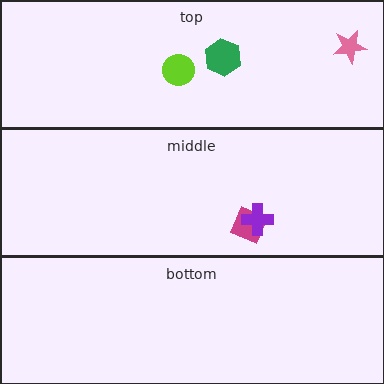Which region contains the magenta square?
The middle region.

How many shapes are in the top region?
3.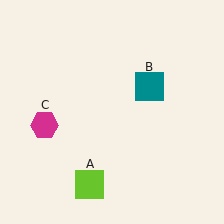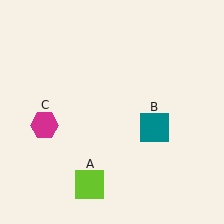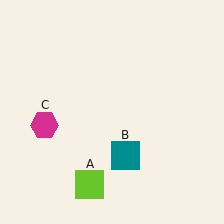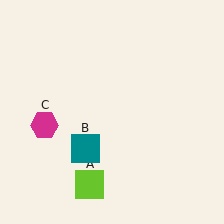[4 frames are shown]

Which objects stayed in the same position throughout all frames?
Lime square (object A) and magenta hexagon (object C) remained stationary.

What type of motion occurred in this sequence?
The teal square (object B) rotated clockwise around the center of the scene.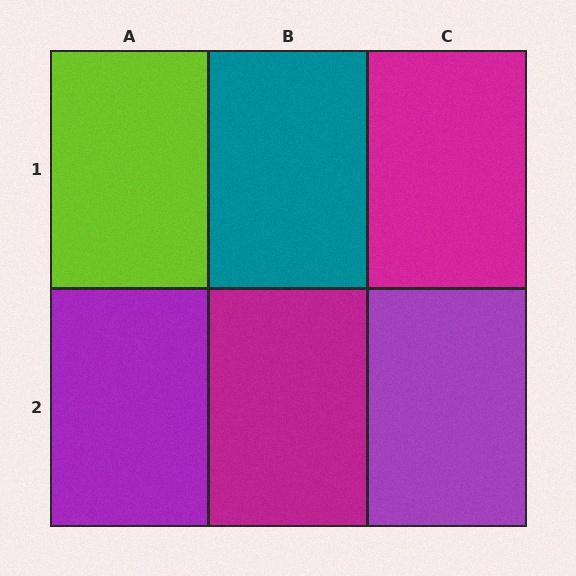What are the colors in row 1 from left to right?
Lime, teal, magenta.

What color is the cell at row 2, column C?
Purple.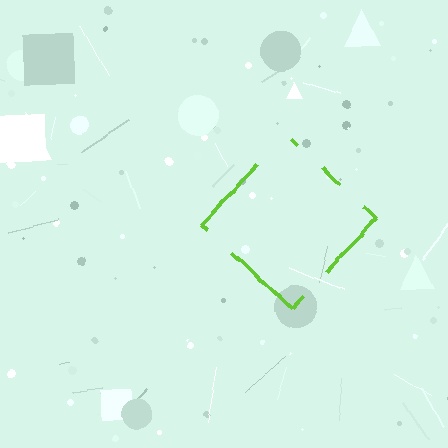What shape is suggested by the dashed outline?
The dashed outline suggests a diamond.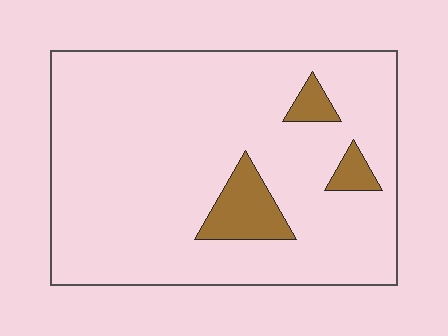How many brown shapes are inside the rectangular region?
3.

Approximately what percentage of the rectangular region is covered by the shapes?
Approximately 10%.